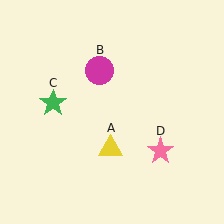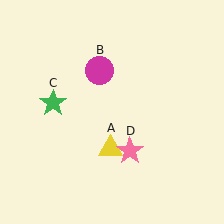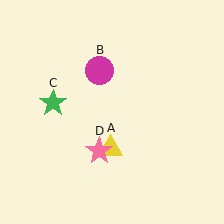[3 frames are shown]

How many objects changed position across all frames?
1 object changed position: pink star (object D).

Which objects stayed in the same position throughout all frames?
Yellow triangle (object A) and magenta circle (object B) and green star (object C) remained stationary.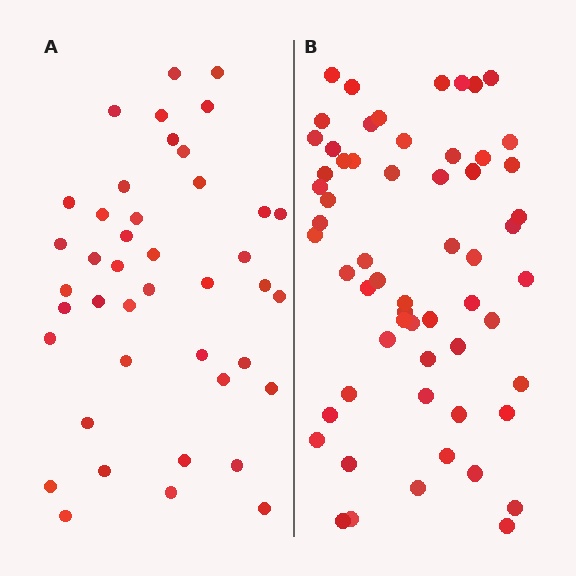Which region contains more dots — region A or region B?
Region B (the right region) has more dots.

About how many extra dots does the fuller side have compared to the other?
Region B has approximately 20 more dots than region A.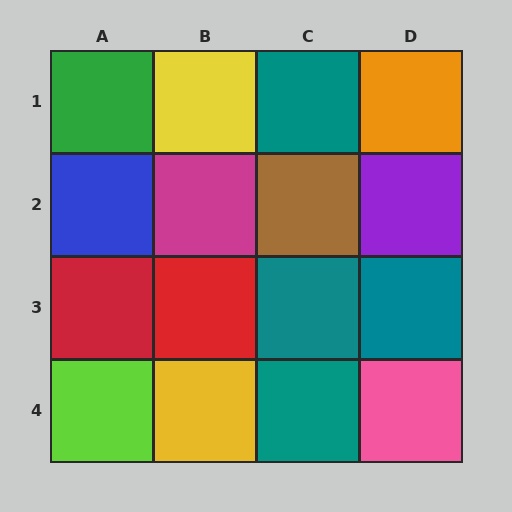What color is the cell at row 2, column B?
Magenta.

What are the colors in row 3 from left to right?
Red, red, teal, teal.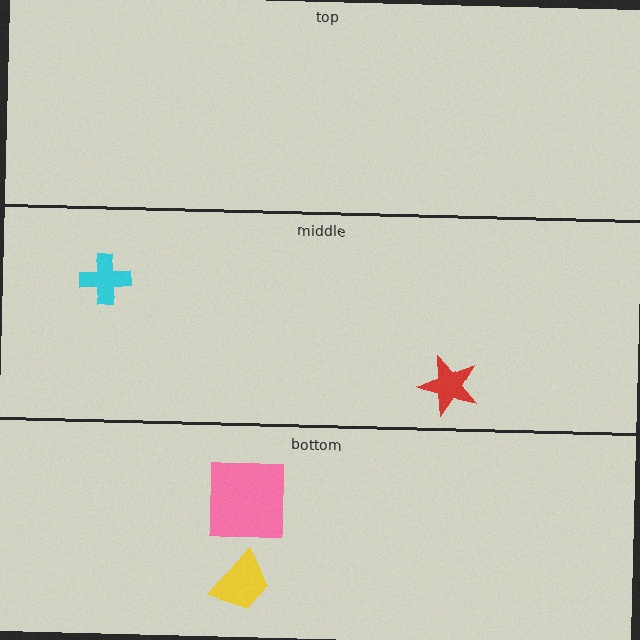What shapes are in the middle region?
The cyan cross, the red star.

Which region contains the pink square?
The bottom region.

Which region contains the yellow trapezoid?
The bottom region.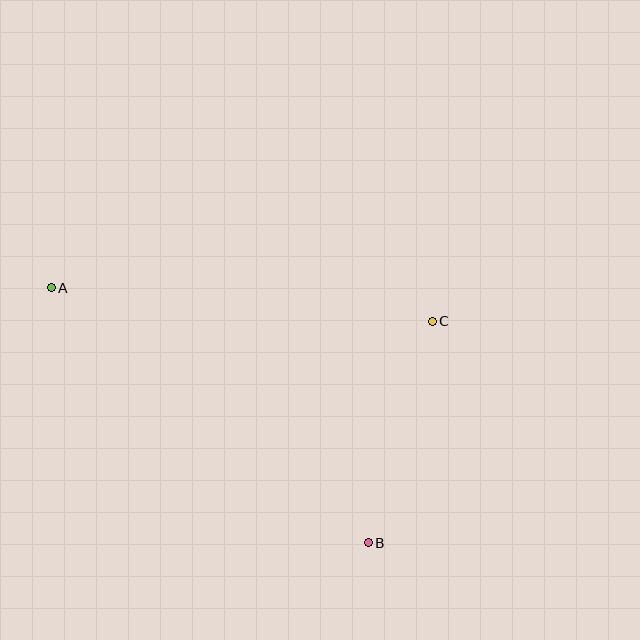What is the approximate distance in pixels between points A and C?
The distance between A and C is approximately 382 pixels.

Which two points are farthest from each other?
Points A and B are farthest from each other.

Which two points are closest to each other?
Points B and C are closest to each other.